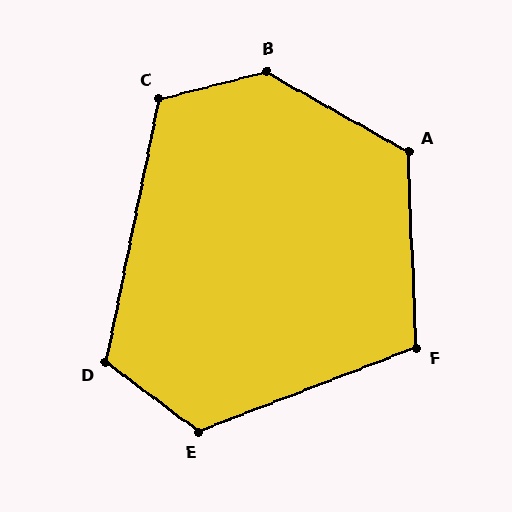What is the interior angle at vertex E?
Approximately 123 degrees (obtuse).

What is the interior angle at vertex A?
Approximately 122 degrees (obtuse).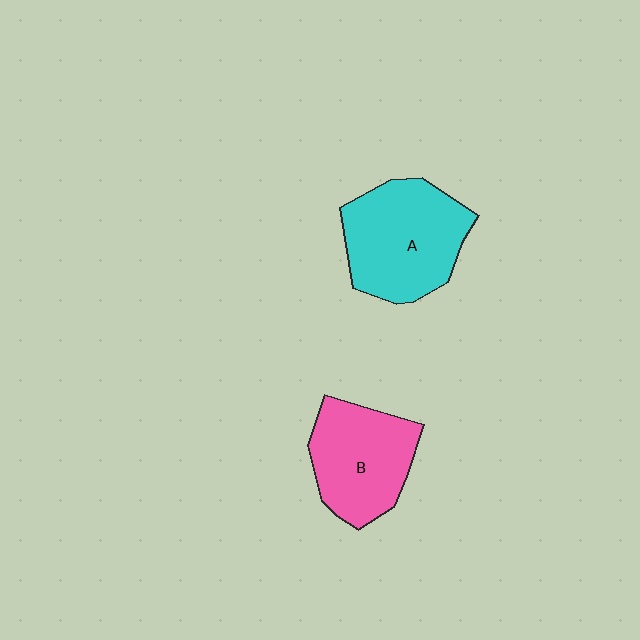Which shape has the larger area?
Shape A (cyan).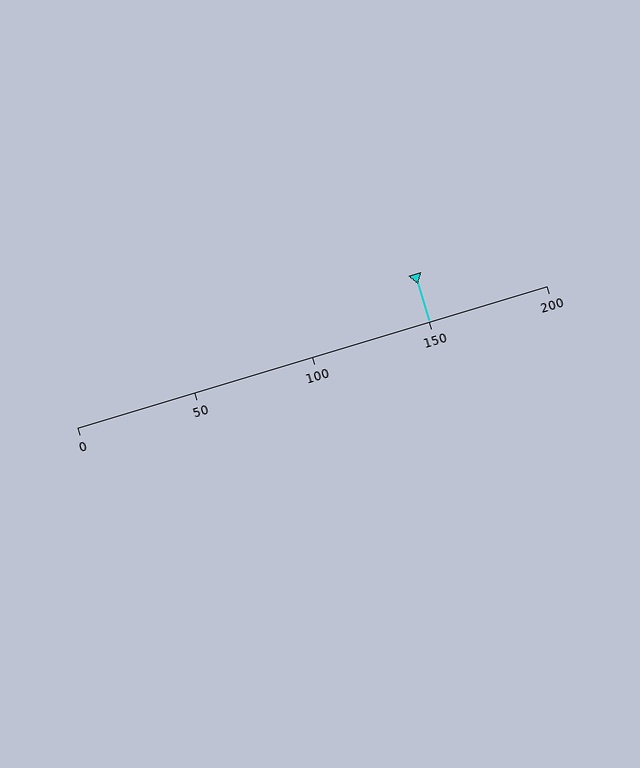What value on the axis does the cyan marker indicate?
The marker indicates approximately 150.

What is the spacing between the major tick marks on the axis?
The major ticks are spaced 50 apart.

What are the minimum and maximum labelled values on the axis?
The axis runs from 0 to 200.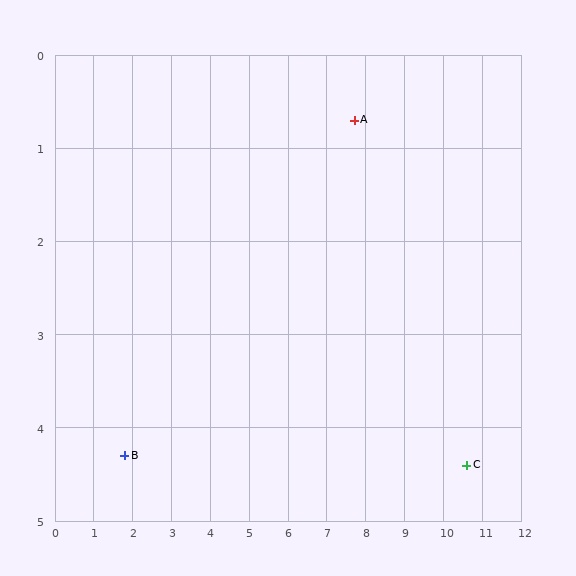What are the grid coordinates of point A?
Point A is at approximately (7.7, 0.7).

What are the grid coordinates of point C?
Point C is at approximately (10.6, 4.4).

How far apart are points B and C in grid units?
Points B and C are about 8.8 grid units apart.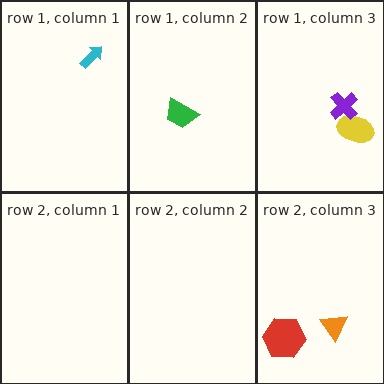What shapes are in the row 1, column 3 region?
The yellow ellipse, the purple cross.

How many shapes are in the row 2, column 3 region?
2.